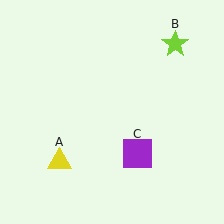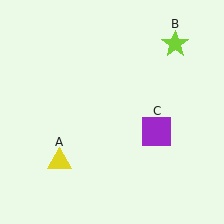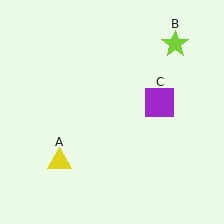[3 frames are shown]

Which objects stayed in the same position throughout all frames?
Yellow triangle (object A) and lime star (object B) remained stationary.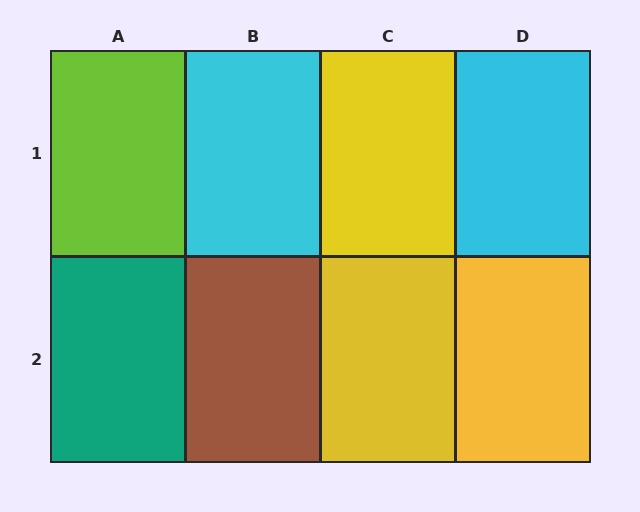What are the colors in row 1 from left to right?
Lime, cyan, yellow, cyan.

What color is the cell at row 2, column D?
Yellow.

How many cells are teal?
1 cell is teal.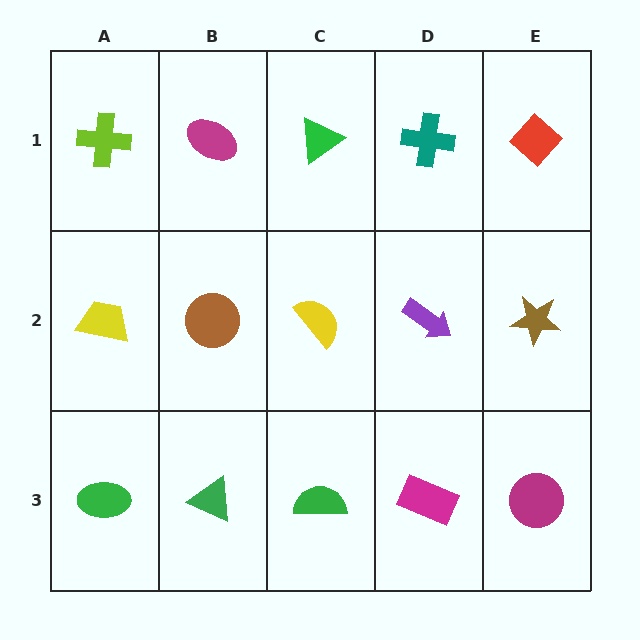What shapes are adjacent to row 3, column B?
A brown circle (row 2, column B), a green ellipse (row 3, column A), a green semicircle (row 3, column C).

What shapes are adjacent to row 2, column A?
A lime cross (row 1, column A), a green ellipse (row 3, column A), a brown circle (row 2, column B).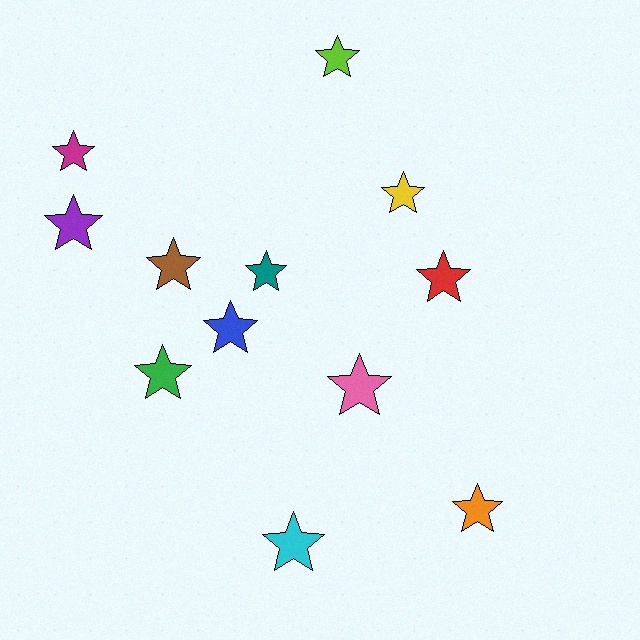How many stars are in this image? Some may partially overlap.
There are 12 stars.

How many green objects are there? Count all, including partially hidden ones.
There is 1 green object.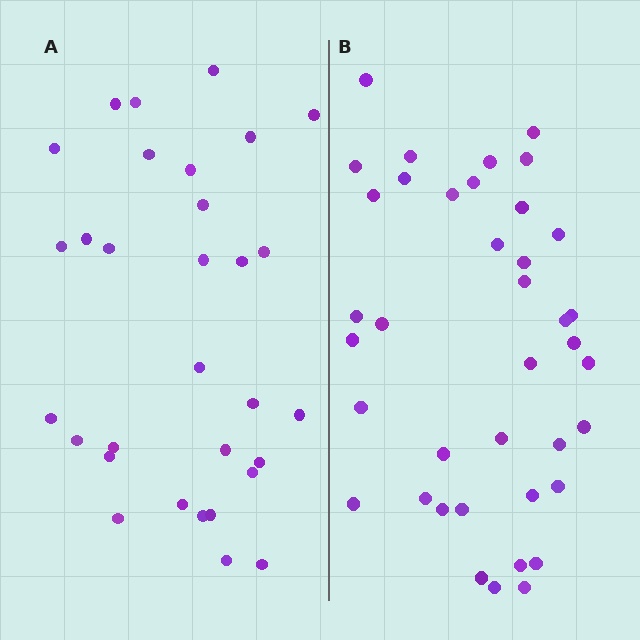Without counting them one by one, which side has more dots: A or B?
Region B (the right region) has more dots.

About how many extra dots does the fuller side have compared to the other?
Region B has roughly 8 or so more dots than region A.